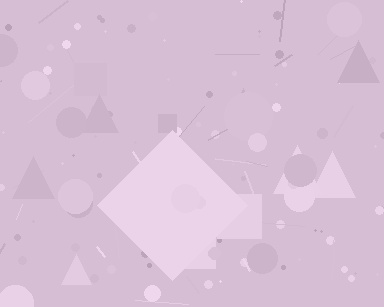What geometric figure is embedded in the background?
A diamond is embedded in the background.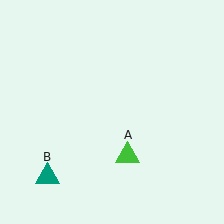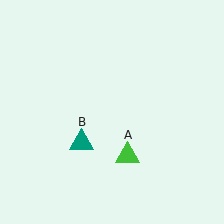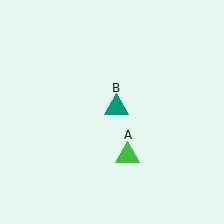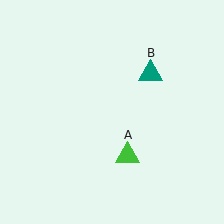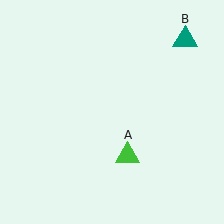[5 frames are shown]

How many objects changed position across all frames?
1 object changed position: teal triangle (object B).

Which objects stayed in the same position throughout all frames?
Green triangle (object A) remained stationary.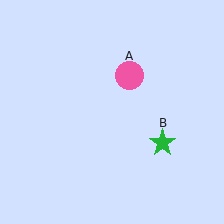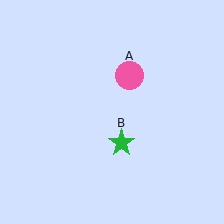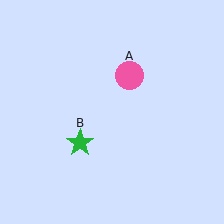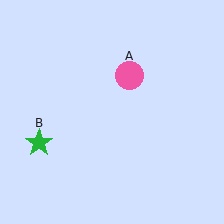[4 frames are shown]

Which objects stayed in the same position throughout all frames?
Pink circle (object A) remained stationary.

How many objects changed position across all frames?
1 object changed position: green star (object B).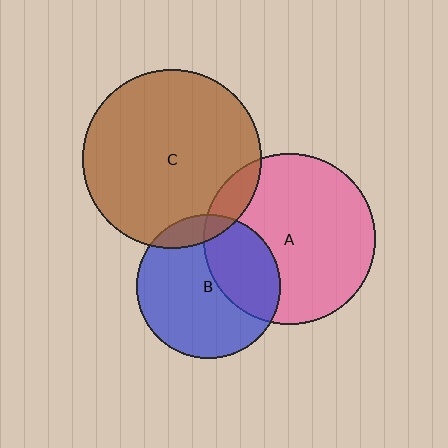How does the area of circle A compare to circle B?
Approximately 1.4 times.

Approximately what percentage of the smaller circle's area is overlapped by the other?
Approximately 10%.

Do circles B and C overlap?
Yes.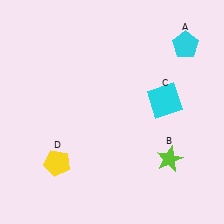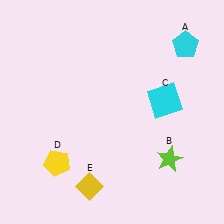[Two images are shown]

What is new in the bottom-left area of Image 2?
A yellow diamond (E) was added in the bottom-left area of Image 2.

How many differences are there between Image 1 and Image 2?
There is 1 difference between the two images.